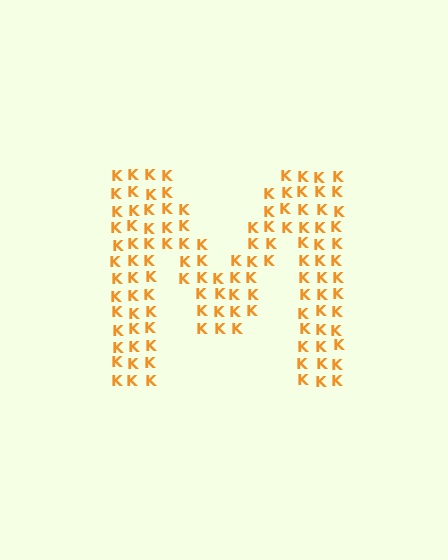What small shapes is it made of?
It is made of small letter K's.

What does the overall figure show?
The overall figure shows the letter M.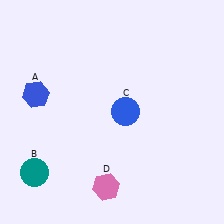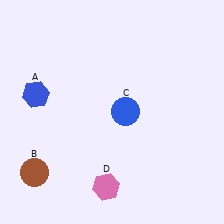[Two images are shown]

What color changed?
The circle (B) changed from teal in Image 1 to brown in Image 2.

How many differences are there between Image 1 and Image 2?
There is 1 difference between the two images.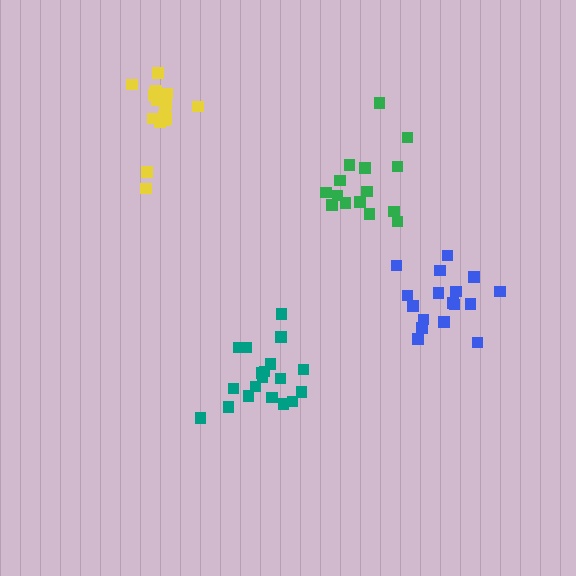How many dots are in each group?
Group 1: 15 dots, Group 2: 17 dots, Group 3: 17 dots, Group 4: 19 dots (68 total).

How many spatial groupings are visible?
There are 4 spatial groupings.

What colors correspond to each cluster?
The clusters are colored: green, blue, yellow, teal.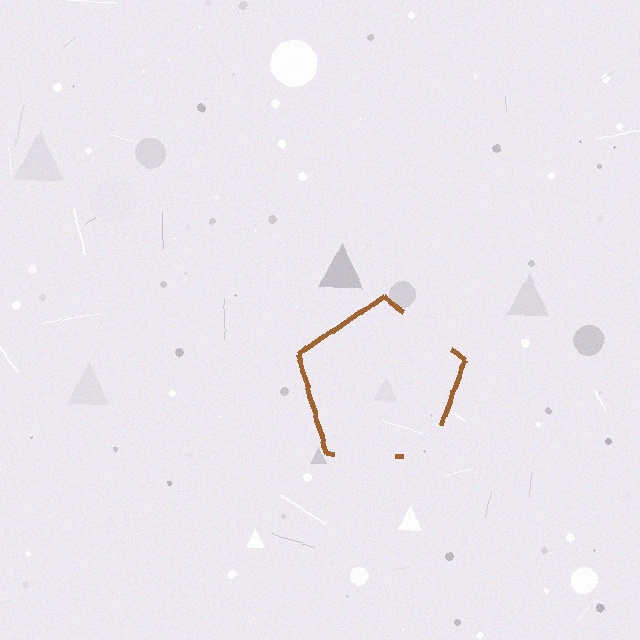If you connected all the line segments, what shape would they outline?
They would outline a pentagon.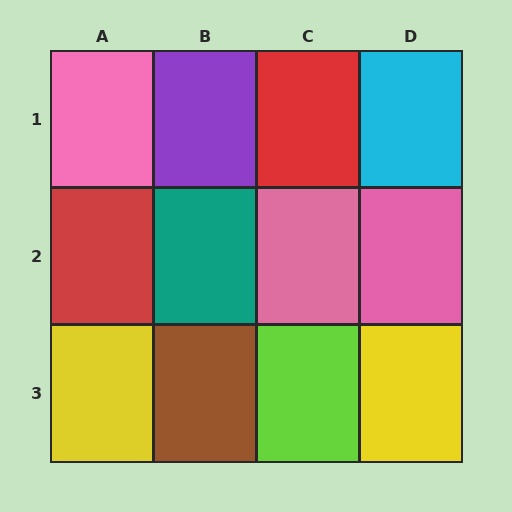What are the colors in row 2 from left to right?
Red, teal, pink, pink.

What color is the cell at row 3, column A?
Yellow.